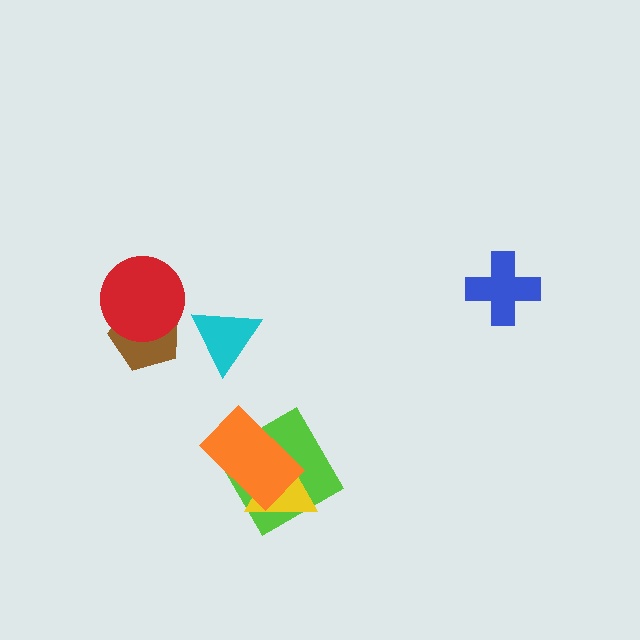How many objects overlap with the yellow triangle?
2 objects overlap with the yellow triangle.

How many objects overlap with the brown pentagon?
1 object overlaps with the brown pentagon.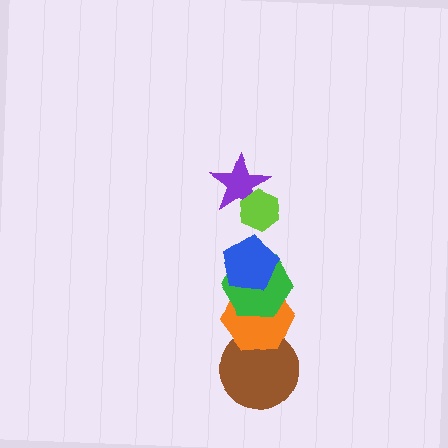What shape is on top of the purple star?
The lime hexagon is on top of the purple star.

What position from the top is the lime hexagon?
The lime hexagon is 1st from the top.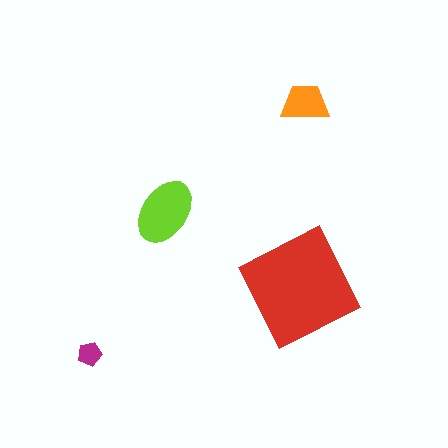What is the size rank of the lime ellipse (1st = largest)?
2nd.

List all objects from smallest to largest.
The magenta pentagon, the orange trapezoid, the lime ellipse, the red square.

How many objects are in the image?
There are 4 objects in the image.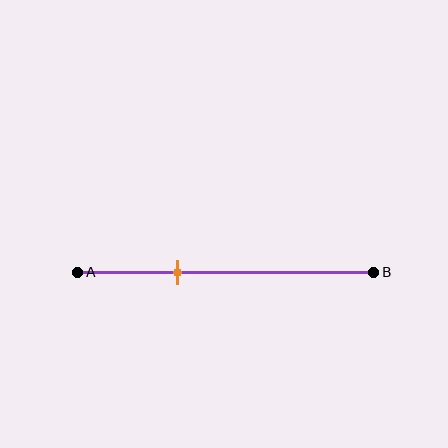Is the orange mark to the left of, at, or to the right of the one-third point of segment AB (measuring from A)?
The orange mark is approximately at the one-third point of segment AB.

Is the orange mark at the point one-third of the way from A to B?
Yes, the mark is approximately at the one-third point.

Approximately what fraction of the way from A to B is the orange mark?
The orange mark is approximately 35% of the way from A to B.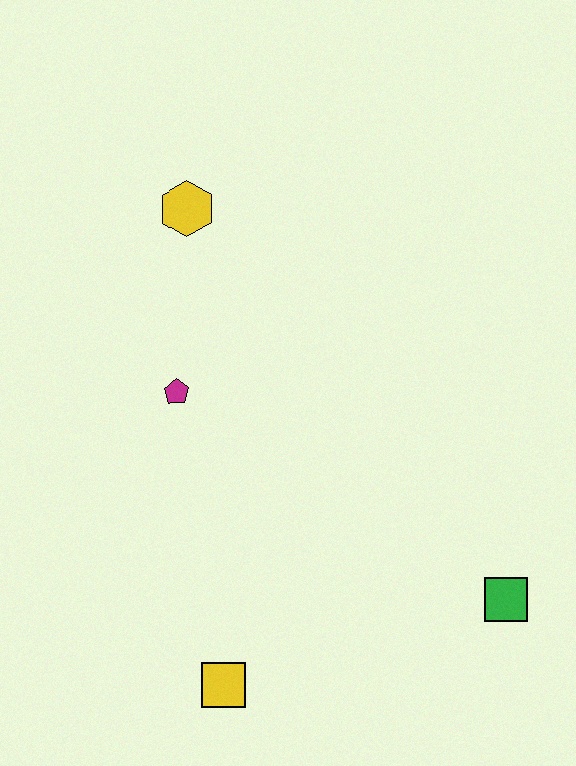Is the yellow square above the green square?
No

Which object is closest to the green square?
The yellow square is closest to the green square.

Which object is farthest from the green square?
The yellow hexagon is farthest from the green square.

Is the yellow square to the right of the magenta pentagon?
Yes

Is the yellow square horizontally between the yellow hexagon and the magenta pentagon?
No